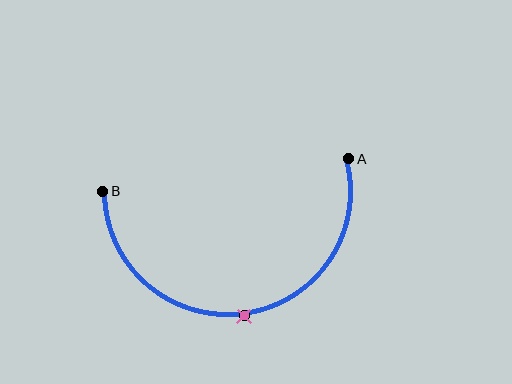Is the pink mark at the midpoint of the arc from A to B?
Yes. The pink mark lies on the arc at equal arc-length from both A and B — it is the arc midpoint.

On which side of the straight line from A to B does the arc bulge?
The arc bulges below the straight line connecting A and B.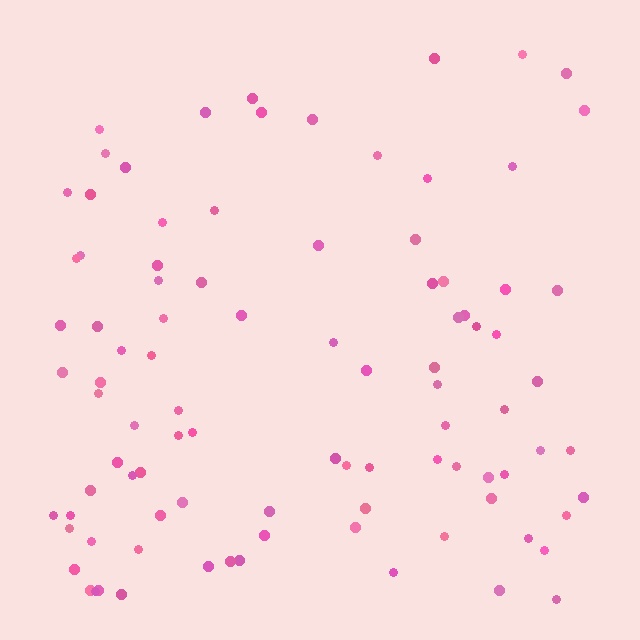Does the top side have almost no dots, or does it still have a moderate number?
Still a moderate number, just noticeably fewer than the bottom.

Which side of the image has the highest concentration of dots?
The bottom.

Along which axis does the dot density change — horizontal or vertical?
Vertical.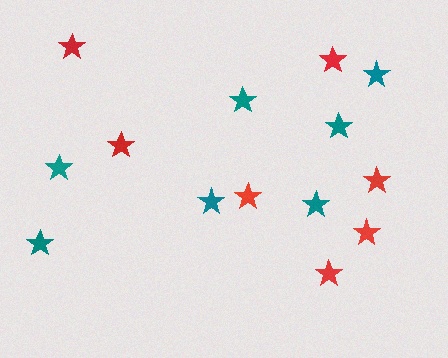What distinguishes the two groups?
There are 2 groups: one group of red stars (7) and one group of teal stars (7).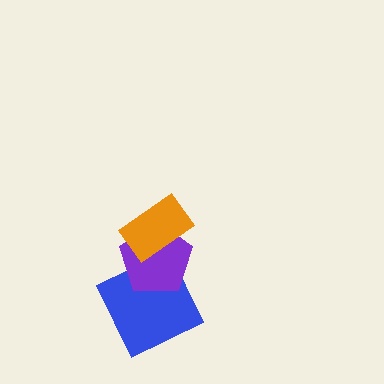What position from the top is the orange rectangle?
The orange rectangle is 1st from the top.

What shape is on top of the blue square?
The purple pentagon is on top of the blue square.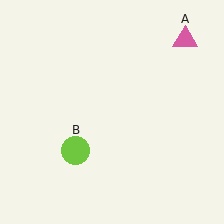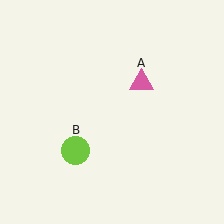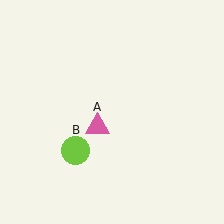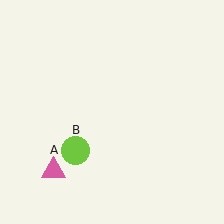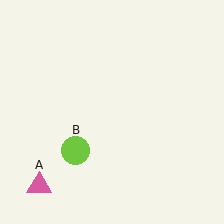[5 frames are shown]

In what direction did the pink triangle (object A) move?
The pink triangle (object A) moved down and to the left.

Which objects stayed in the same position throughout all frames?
Lime circle (object B) remained stationary.